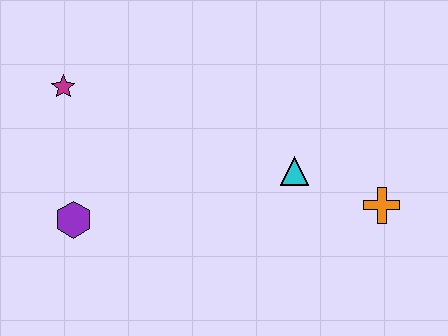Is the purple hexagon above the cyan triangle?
No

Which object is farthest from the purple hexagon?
The orange cross is farthest from the purple hexagon.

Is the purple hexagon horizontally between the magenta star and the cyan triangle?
Yes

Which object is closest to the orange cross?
The cyan triangle is closest to the orange cross.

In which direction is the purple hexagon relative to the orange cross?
The purple hexagon is to the left of the orange cross.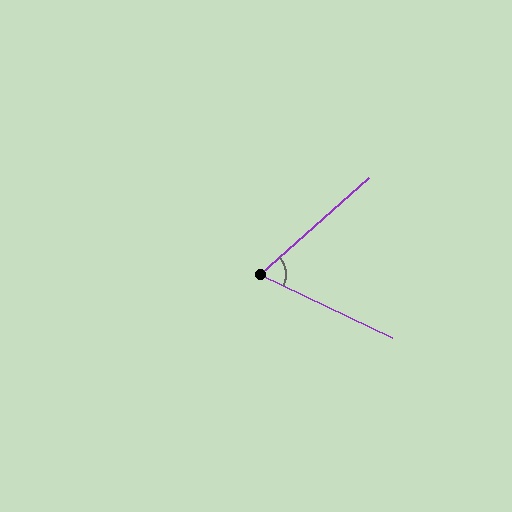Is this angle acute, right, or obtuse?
It is acute.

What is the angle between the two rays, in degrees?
Approximately 67 degrees.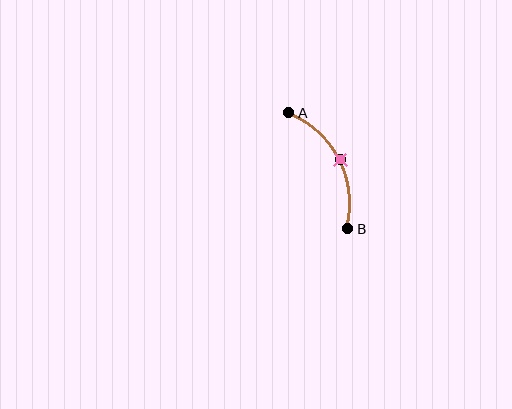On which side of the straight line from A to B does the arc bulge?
The arc bulges to the right of the straight line connecting A and B.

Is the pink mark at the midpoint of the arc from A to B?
Yes. The pink mark lies on the arc at equal arc-length from both A and B — it is the arc midpoint.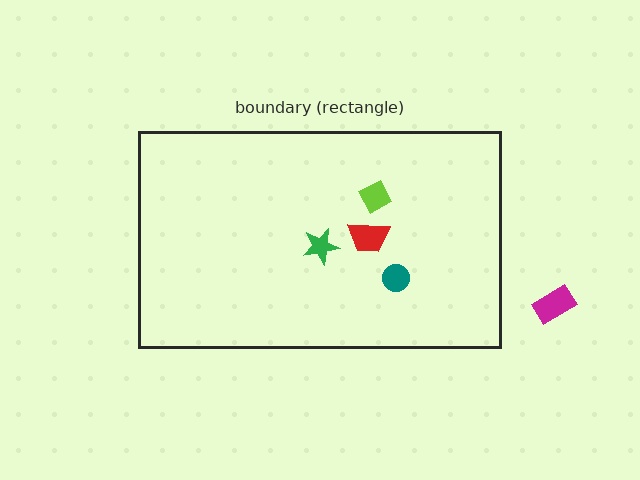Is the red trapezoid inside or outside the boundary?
Inside.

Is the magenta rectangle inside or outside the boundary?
Outside.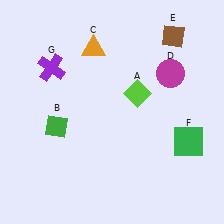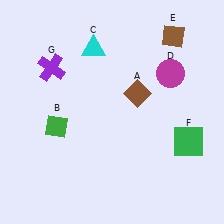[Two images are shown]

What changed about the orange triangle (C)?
In Image 1, C is orange. In Image 2, it changed to cyan.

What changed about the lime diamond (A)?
In Image 1, A is lime. In Image 2, it changed to brown.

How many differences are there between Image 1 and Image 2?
There are 2 differences between the two images.